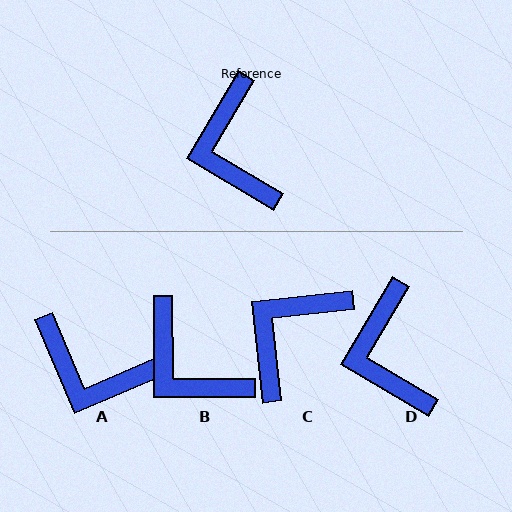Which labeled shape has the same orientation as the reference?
D.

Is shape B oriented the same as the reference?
No, it is off by about 31 degrees.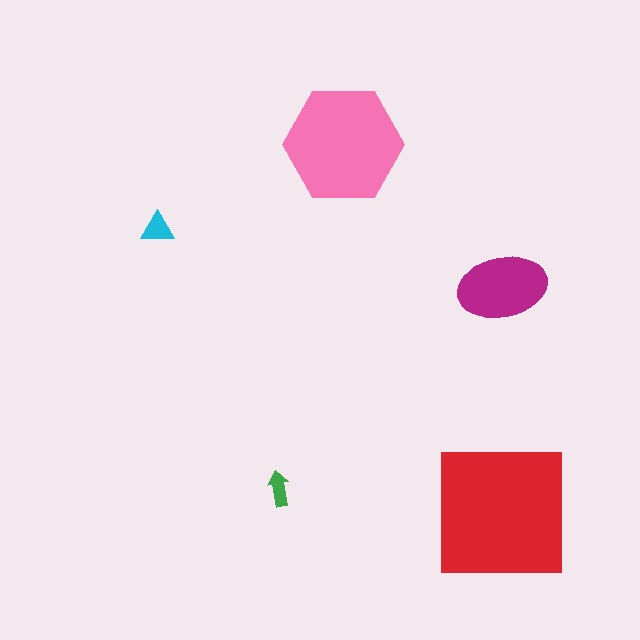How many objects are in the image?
There are 5 objects in the image.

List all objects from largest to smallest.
The red square, the pink hexagon, the magenta ellipse, the cyan triangle, the green arrow.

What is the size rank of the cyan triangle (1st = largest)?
4th.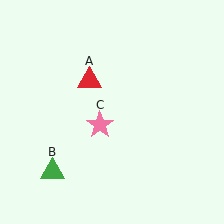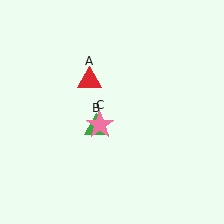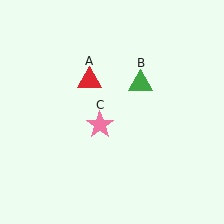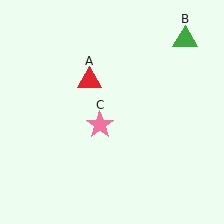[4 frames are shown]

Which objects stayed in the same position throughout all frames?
Red triangle (object A) and pink star (object C) remained stationary.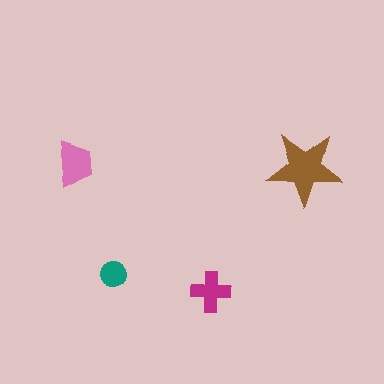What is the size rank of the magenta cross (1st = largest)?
3rd.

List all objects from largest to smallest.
The brown star, the pink trapezoid, the magenta cross, the teal circle.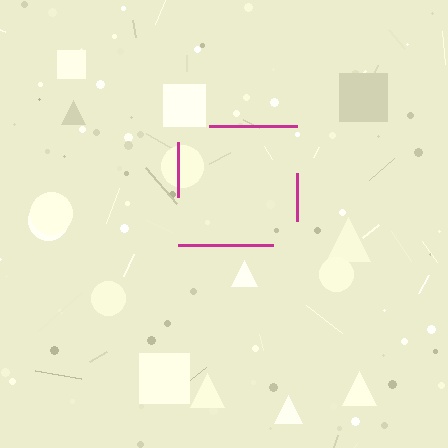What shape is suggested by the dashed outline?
The dashed outline suggests a square.